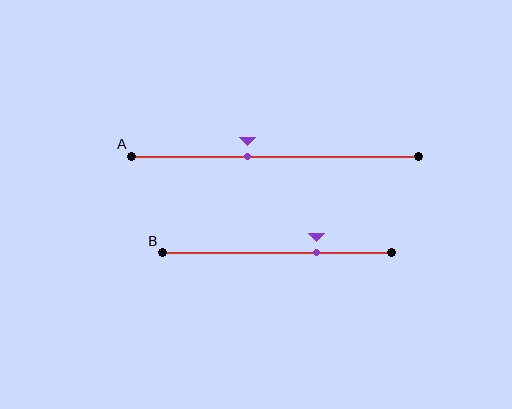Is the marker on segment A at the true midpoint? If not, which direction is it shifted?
No, the marker on segment A is shifted to the left by about 10% of the segment length.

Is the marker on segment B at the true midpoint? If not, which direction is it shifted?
No, the marker on segment B is shifted to the right by about 17% of the segment length.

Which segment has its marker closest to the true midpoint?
Segment A has its marker closest to the true midpoint.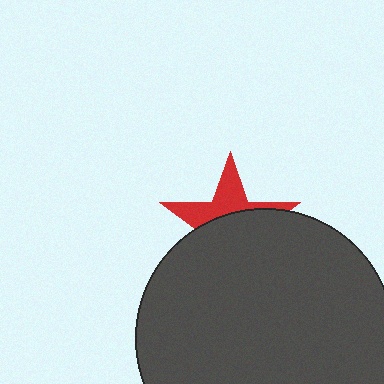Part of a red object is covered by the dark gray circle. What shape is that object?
It is a star.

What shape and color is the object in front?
The object in front is a dark gray circle.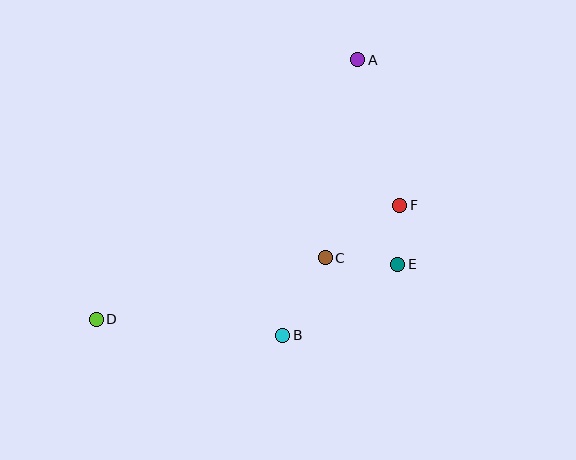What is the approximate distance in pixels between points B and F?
The distance between B and F is approximately 175 pixels.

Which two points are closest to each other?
Points E and F are closest to each other.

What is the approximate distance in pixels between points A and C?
The distance between A and C is approximately 201 pixels.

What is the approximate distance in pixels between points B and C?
The distance between B and C is approximately 88 pixels.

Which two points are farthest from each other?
Points A and D are farthest from each other.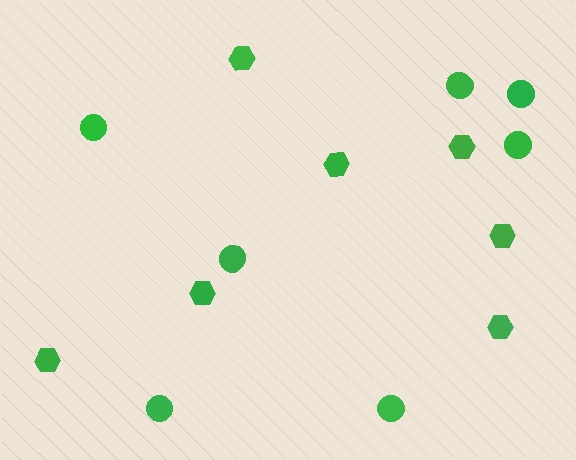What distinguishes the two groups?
There are 2 groups: one group of hexagons (7) and one group of circles (7).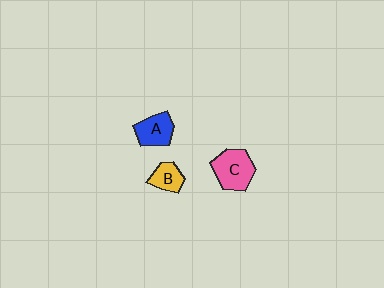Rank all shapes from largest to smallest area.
From largest to smallest: C (pink), A (blue), B (yellow).